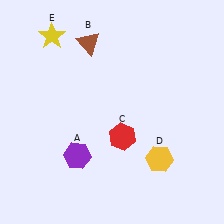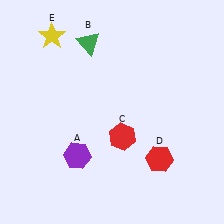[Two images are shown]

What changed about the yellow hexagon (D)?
In Image 1, D is yellow. In Image 2, it changed to red.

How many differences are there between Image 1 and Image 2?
There are 2 differences between the two images.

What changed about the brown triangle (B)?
In Image 1, B is brown. In Image 2, it changed to green.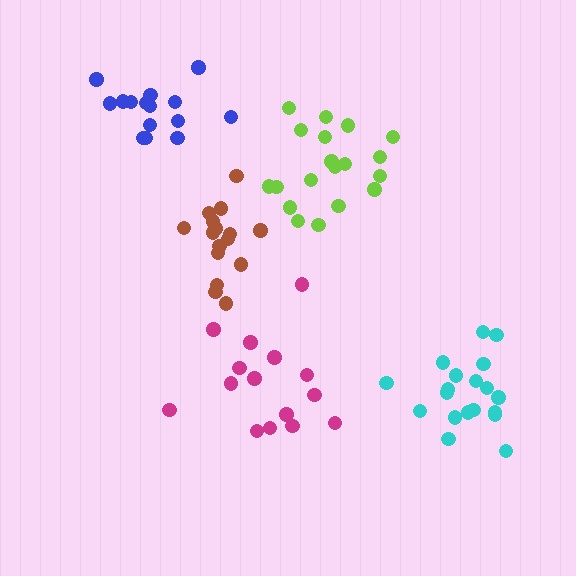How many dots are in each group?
Group 1: 15 dots, Group 2: 16 dots, Group 3: 19 dots, Group 4: 15 dots, Group 5: 19 dots (84 total).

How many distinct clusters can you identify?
There are 5 distinct clusters.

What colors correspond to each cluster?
The clusters are colored: magenta, brown, lime, blue, cyan.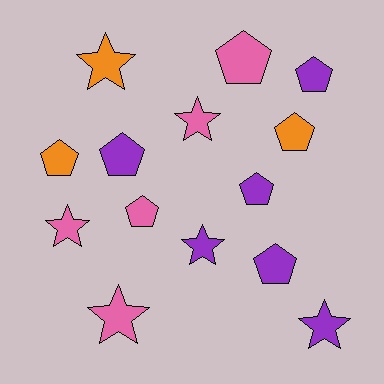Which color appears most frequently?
Purple, with 6 objects.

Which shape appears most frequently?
Pentagon, with 8 objects.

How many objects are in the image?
There are 14 objects.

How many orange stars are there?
There is 1 orange star.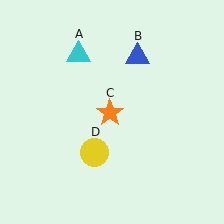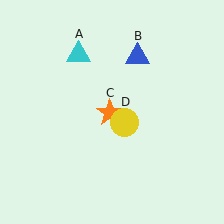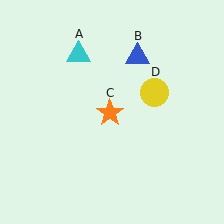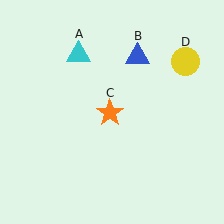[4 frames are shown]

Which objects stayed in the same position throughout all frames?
Cyan triangle (object A) and blue triangle (object B) and orange star (object C) remained stationary.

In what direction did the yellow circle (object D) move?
The yellow circle (object D) moved up and to the right.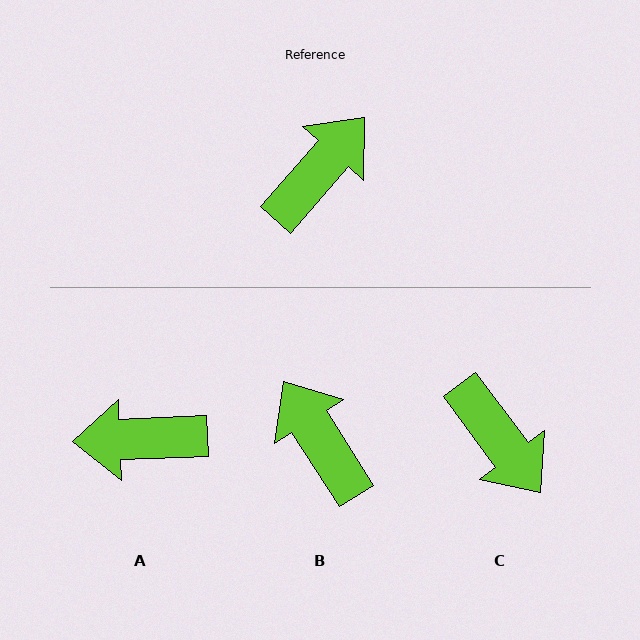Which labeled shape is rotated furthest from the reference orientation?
A, about 133 degrees away.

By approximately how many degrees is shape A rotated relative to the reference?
Approximately 133 degrees counter-clockwise.